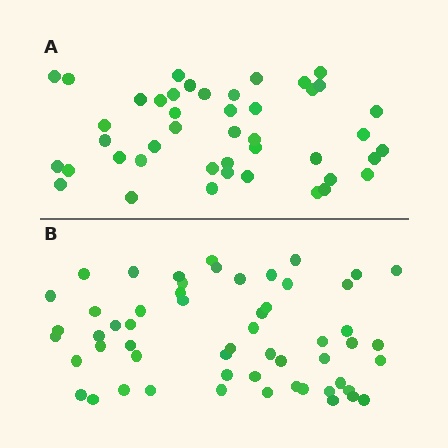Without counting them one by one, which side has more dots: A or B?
Region B (the bottom region) has more dots.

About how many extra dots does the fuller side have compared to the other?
Region B has roughly 12 or so more dots than region A.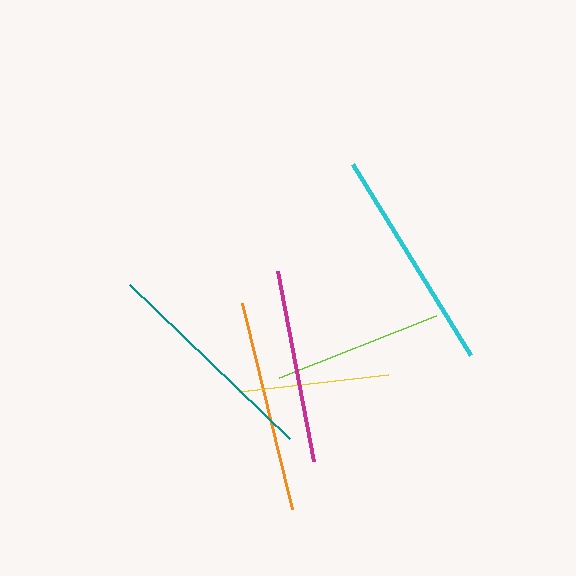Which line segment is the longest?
The cyan line is the longest at approximately 224 pixels.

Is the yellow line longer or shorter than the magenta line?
The magenta line is longer than the yellow line.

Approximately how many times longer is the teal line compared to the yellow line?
The teal line is approximately 1.5 times the length of the yellow line.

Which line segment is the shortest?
The yellow line is the shortest at approximately 150 pixels.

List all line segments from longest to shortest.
From longest to shortest: cyan, teal, orange, magenta, lime, yellow.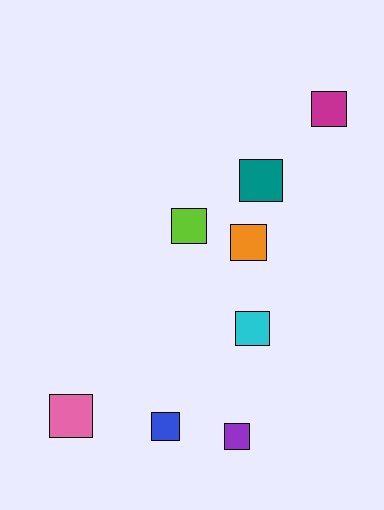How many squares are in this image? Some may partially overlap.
There are 8 squares.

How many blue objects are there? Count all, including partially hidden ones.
There is 1 blue object.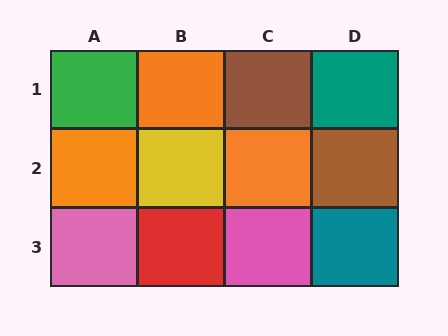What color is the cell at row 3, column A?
Pink.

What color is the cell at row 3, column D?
Teal.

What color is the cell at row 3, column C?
Pink.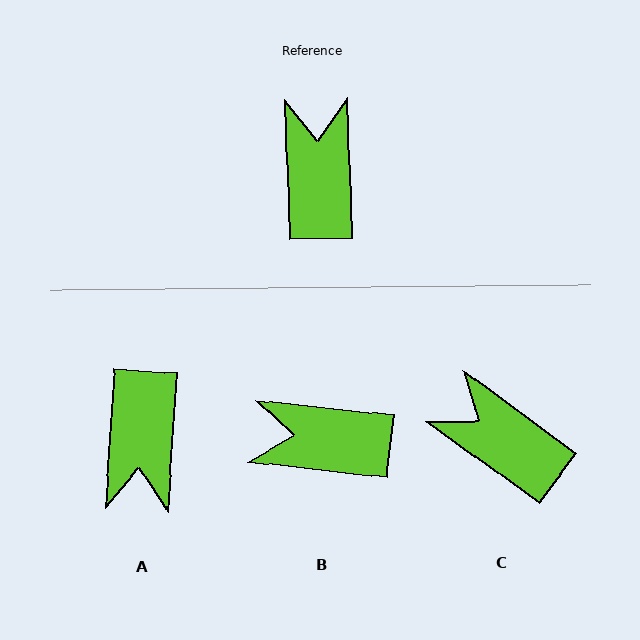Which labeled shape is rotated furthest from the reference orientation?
A, about 174 degrees away.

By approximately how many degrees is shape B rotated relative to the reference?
Approximately 82 degrees counter-clockwise.